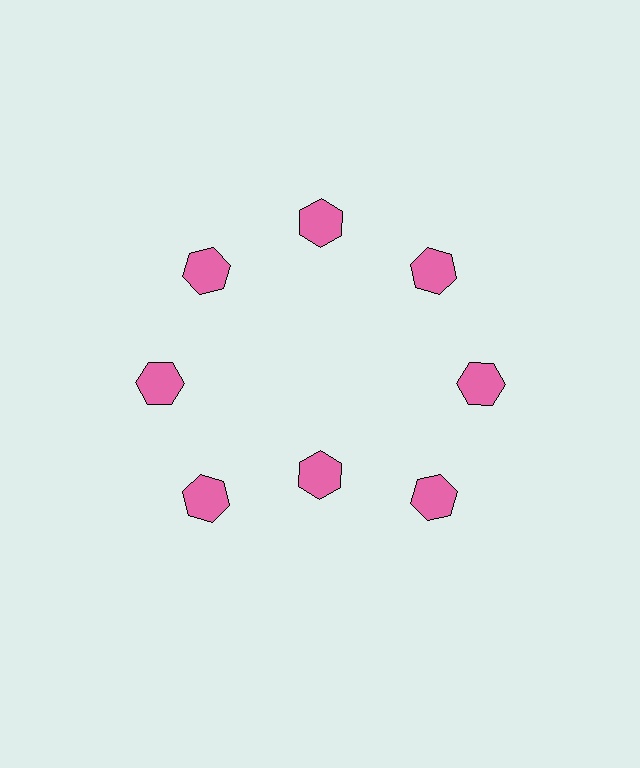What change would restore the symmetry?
The symmetry would be restored by moving it outward, back onto the ring so that all 8 hexagons sit at equal angles and equal distance from the center.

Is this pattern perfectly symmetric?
No. The 8 pink hexagons are arranged in a ring, but one element near the 6 o'clock position is pulled inward toward the center, breaking the 8-fold rotational symmetry.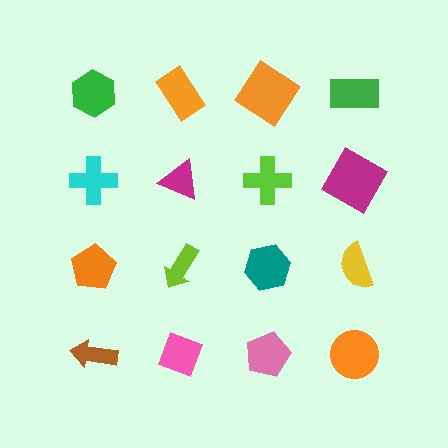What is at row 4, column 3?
A pink pentagon.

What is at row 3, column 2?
A lime arrow.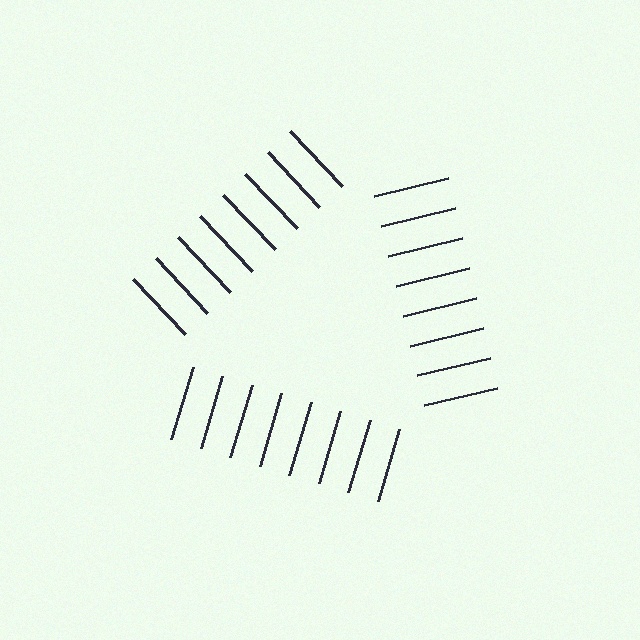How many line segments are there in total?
24 — 8 along each of the 3 edges.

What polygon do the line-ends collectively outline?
An illusory triangle — the line segments terminate on its edges but no continuous stroke is drawn.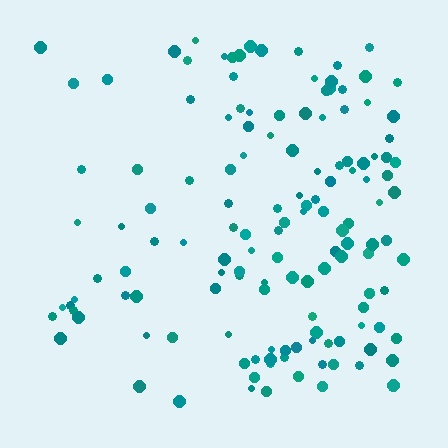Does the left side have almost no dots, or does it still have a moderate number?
Still a moderate number, just noticeably fewer than the right.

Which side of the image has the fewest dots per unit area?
The left.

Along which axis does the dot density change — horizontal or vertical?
Horizontal.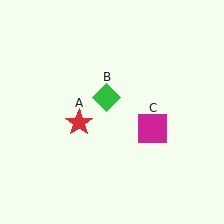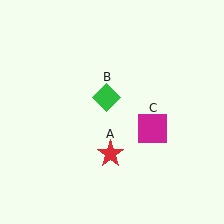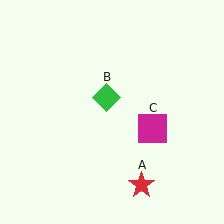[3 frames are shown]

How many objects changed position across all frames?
1 object changed position: red star (object A).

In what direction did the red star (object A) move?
The red star (object A) moved down and to the right.